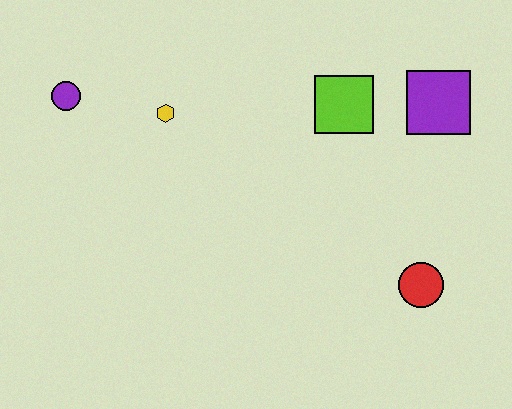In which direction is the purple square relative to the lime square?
The purple square is to the right of the lime square.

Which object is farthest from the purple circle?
The red circle is farthest from the purple circle.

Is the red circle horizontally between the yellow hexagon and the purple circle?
No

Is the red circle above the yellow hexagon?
No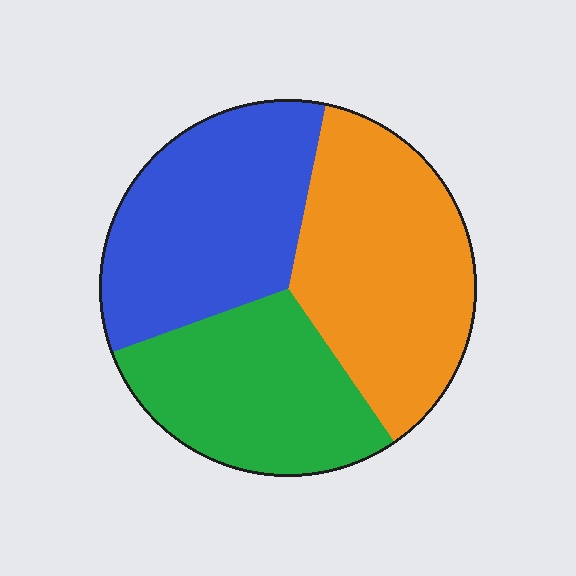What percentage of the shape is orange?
Orange covers about 35% of the shape.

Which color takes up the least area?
Green, at roughly 30%.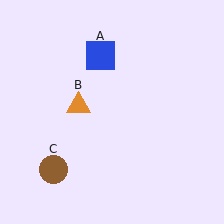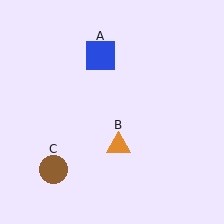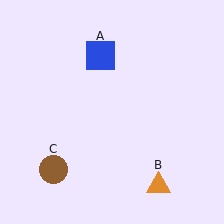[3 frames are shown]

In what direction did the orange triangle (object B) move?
The orange triangle (object B) moved down and to the right.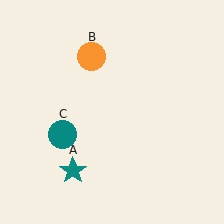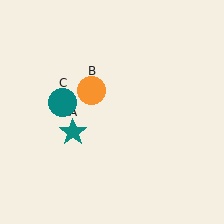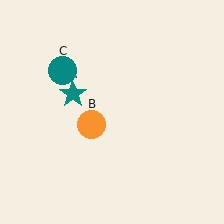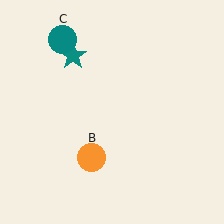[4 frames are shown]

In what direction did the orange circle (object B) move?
The orange circle (object B) moved down.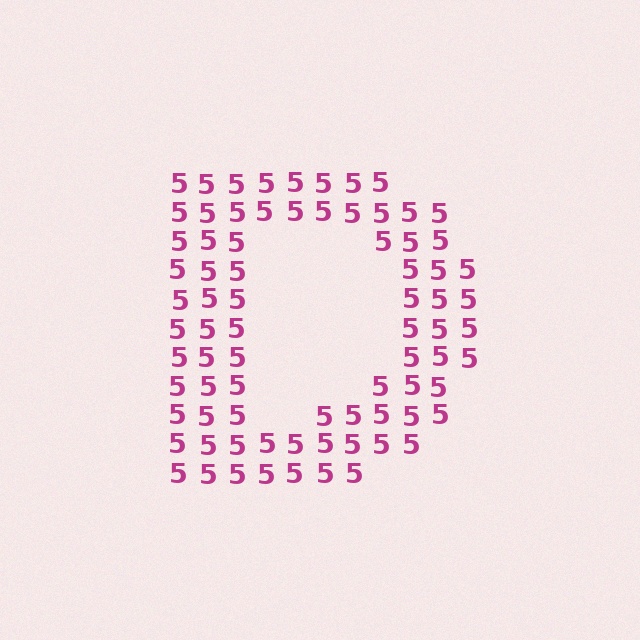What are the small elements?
The small elements are digit 5's.